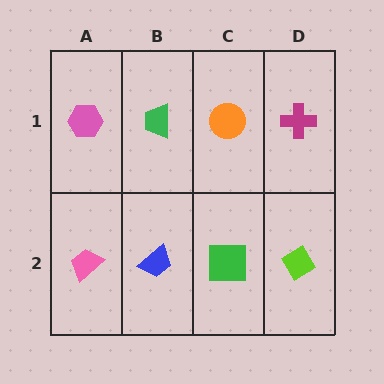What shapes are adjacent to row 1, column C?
A green square (row 2, column C), a green trapezoid (row 1, column B), a magenta cross (row 1, column D).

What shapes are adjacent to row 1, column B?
A blue trapezoid (row 2, column B), a pink hexagon (row 1, column A), an orange circle (row 1, column C).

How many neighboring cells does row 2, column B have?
3.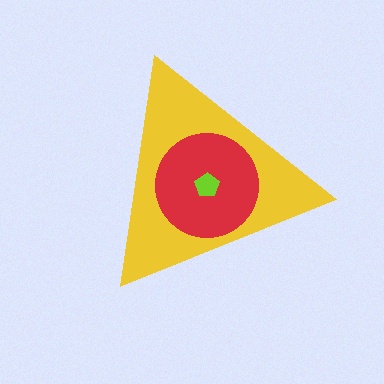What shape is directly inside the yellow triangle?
The red circle.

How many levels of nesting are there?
3.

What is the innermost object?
The lime pentagon.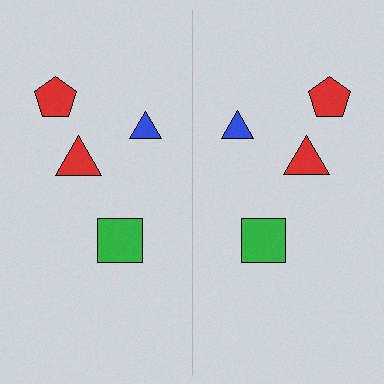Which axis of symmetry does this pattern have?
The pattern has a vertical axis of symmetry running through the center of the image.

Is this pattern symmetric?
Yes, this pattern has bilateral (reflection) symmetry.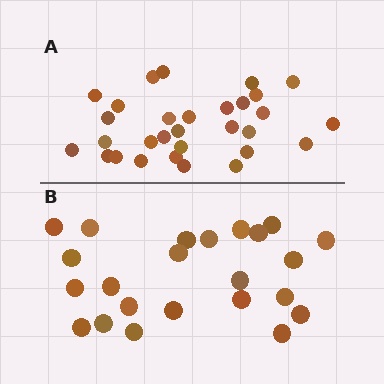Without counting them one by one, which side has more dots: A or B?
Region A (the top region) has more dots.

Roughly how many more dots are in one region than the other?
Region A has roughly 8 or so more dots than region B.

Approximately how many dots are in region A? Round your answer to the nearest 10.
About 30 dots.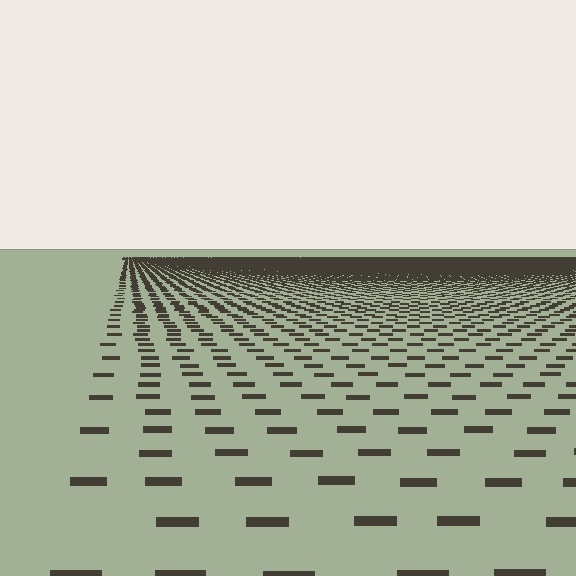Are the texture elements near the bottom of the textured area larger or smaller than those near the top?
Larger. Near the bottom, elements are closer to the viewer and appear at a bigger on-screen size.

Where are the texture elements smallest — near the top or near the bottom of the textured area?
Near the top.